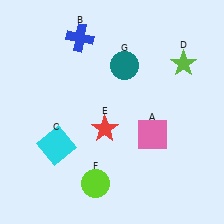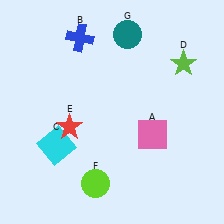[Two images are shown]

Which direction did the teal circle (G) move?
The teal circle (G) moved up.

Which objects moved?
The objects that moved are: the red star (E), the teal circle (G).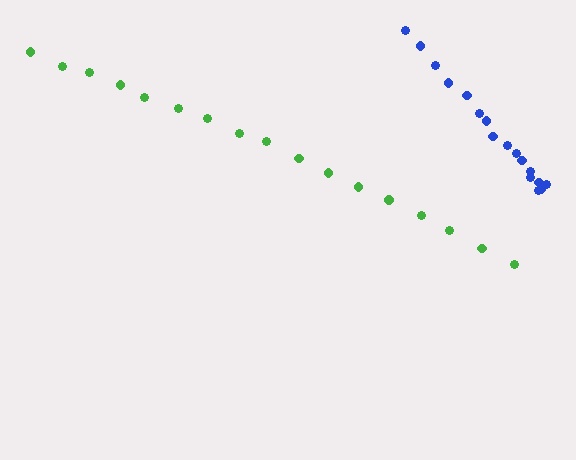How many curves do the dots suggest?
There are 2 distinct paths.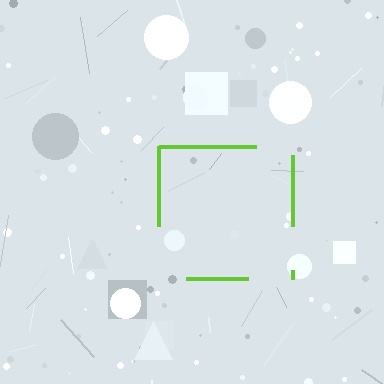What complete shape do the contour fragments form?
The contour fragments form a square.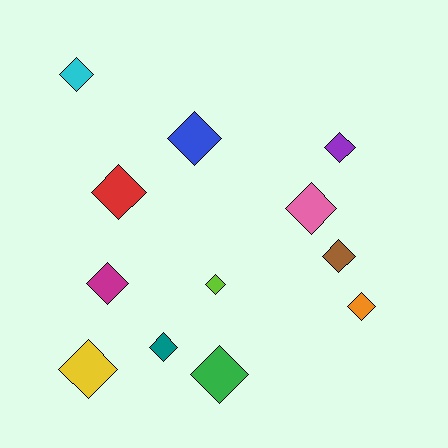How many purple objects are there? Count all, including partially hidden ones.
There is 1 purple object.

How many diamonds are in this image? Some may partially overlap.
There are 12 diamonds.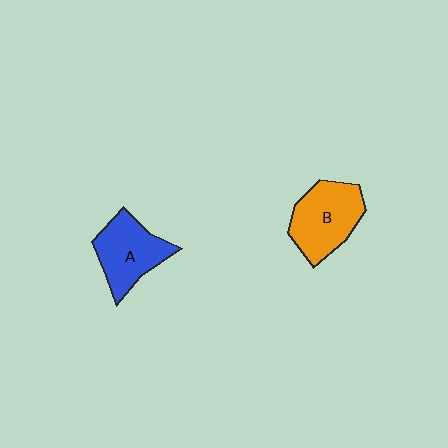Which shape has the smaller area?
Shape A (blue).